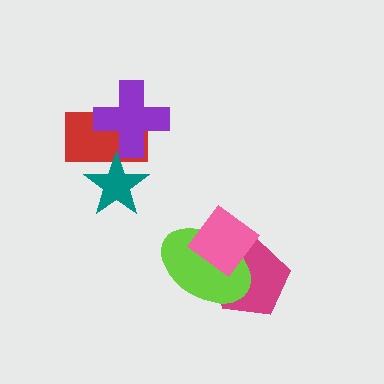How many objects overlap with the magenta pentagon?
2 objects overlap with the magenta pentagon.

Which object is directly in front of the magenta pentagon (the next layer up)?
The lime ellipse is directly in front of the magenta pentagon.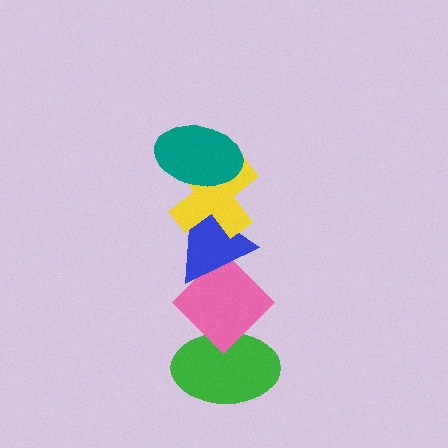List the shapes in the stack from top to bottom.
From top to bottom: the teal ellipse, the yellow cross, the blue triangle, the pink diamond, the green ellipse.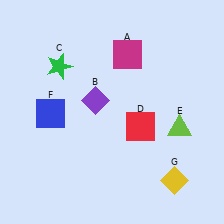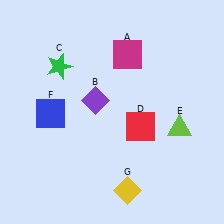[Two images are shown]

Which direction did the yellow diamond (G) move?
The yellow diamond (G) moved left.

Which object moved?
The yellow diamond (G) moved left.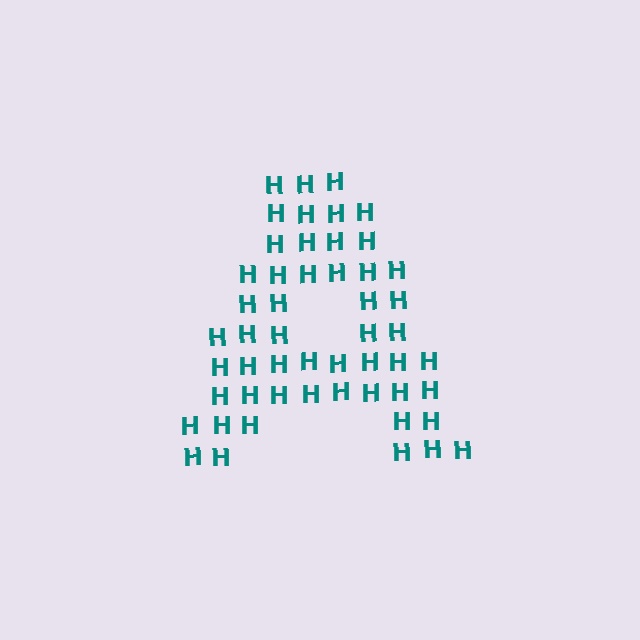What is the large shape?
The large shape is the letter A.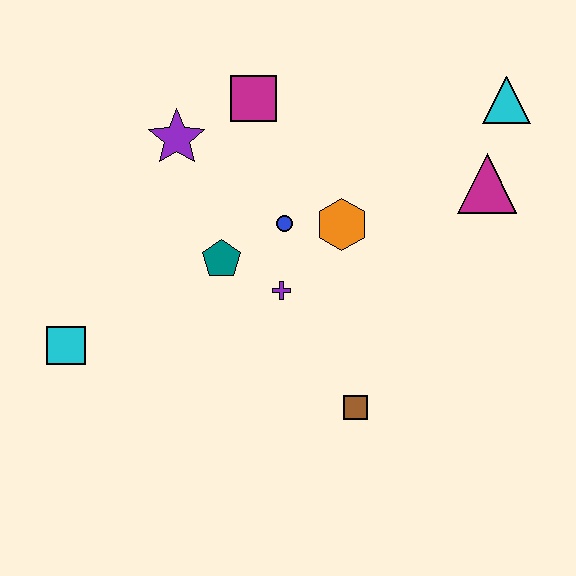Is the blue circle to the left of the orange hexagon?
Yes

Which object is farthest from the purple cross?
The cyan triangle is farthest from the purple cross.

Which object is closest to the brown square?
The purple cross is closest to the brown square.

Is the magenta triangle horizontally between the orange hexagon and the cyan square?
No